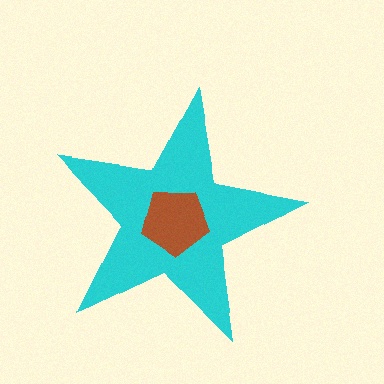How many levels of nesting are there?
2.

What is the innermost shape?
The brown pentagon.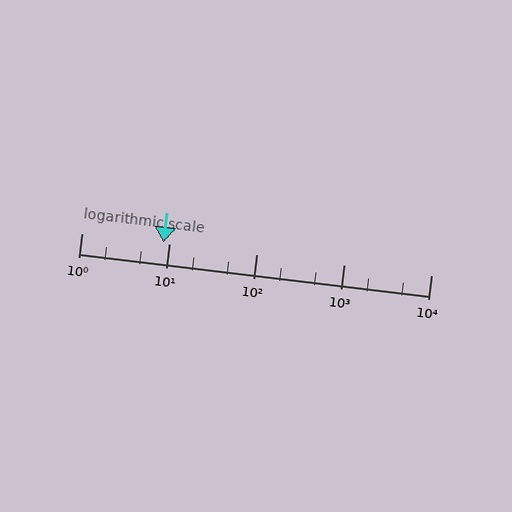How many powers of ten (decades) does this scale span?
The scale spans 4 decades, from 1 to 10000.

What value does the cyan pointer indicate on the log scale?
The pointer indicates approximately 8.6.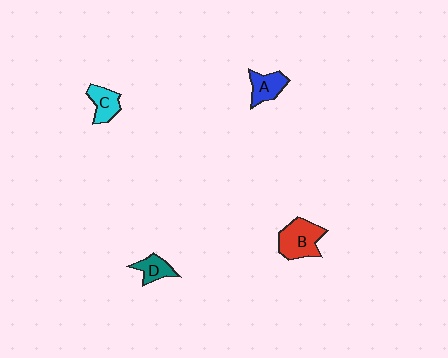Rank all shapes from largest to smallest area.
From largest to smallest: B (red), A (blue), C (cyan), D (teal).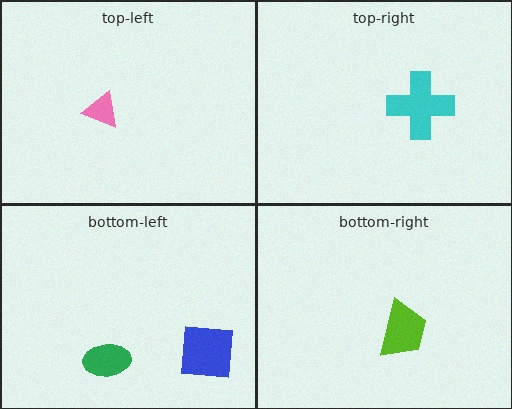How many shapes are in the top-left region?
1.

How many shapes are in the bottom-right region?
1.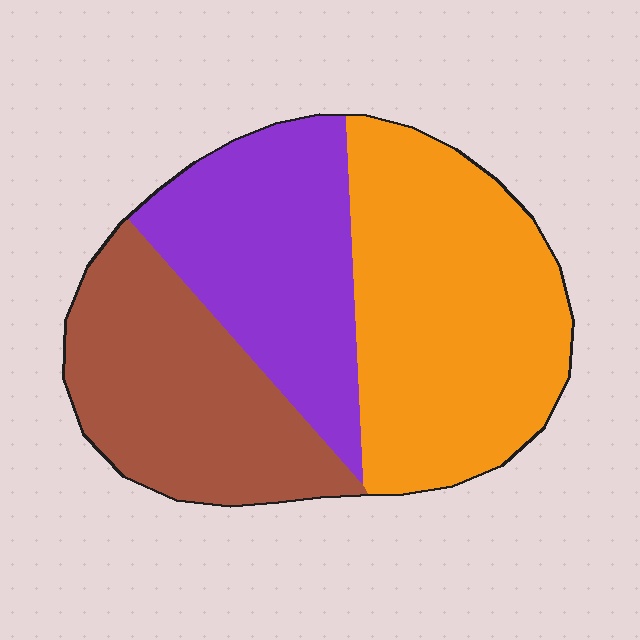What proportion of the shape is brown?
Brown covers roughly 30% of the shape.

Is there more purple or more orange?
Orange.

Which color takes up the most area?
Orange, at roughly 40%.